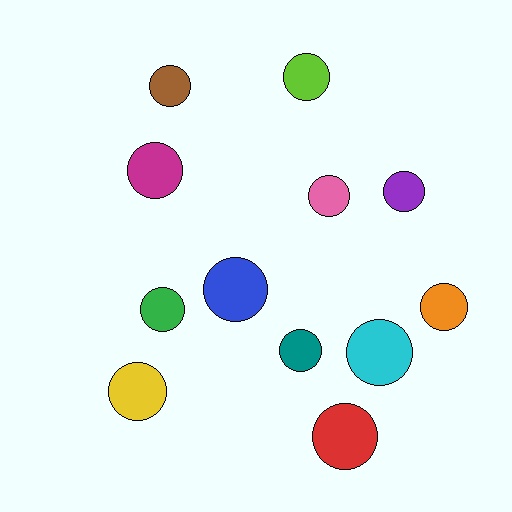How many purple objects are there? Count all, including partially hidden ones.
There is 1 purple object.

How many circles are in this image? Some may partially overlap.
There are 12 circles.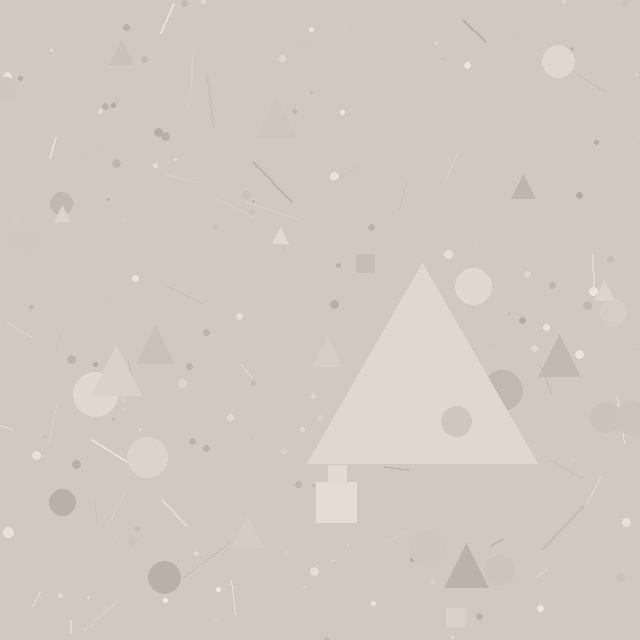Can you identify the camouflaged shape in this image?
The camouflaged shape is a triangle.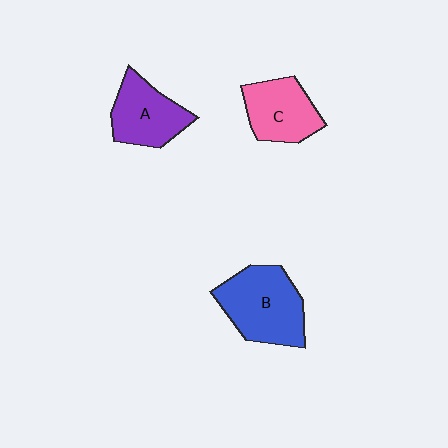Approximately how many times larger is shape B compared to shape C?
Approximately 1.4 times.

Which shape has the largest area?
Shape B (blue).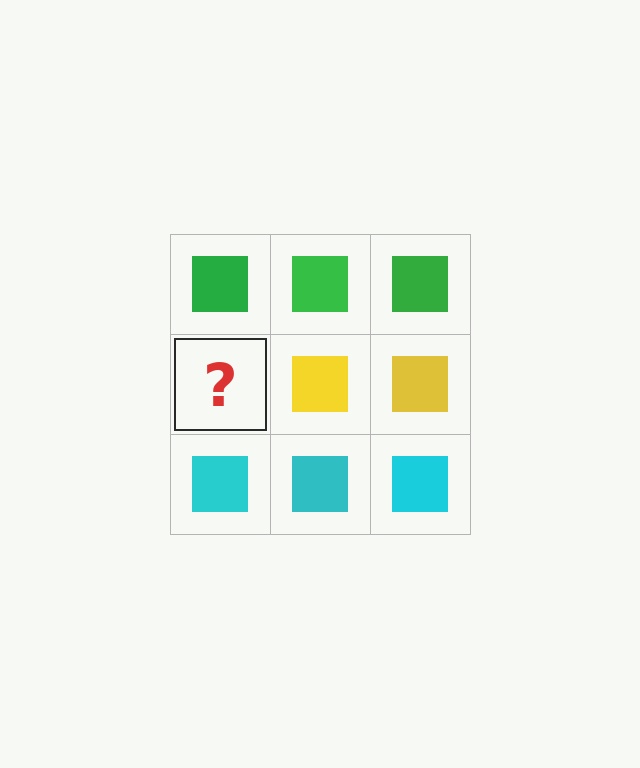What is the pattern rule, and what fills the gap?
The rule is that each row has a consistent color. The gap should be filled with a yellow square.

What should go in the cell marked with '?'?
The missing cell should contain a yellow square.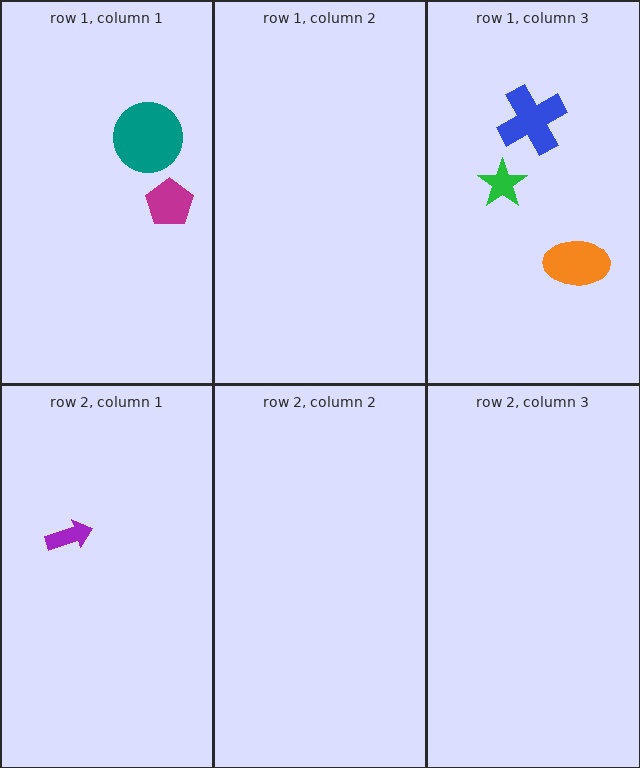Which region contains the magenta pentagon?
The row 1, column 1 region.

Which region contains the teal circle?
The row 1, column 1 region.